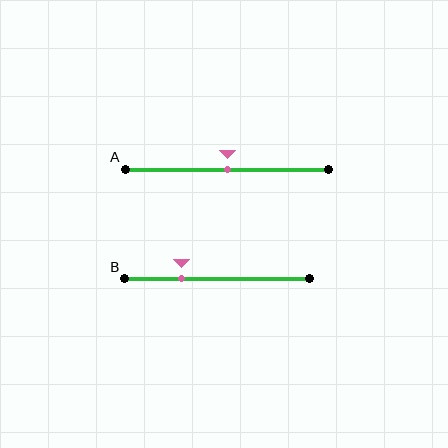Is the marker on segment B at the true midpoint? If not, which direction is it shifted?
No, the marker on segment B is shifted to the left by about 19% of the segment length.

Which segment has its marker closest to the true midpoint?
Segment A has its marker closest to the true midpoint.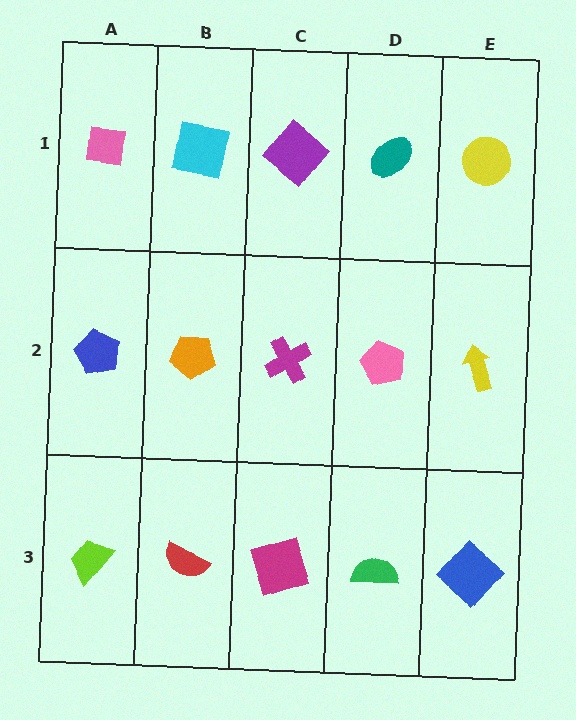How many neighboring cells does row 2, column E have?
3.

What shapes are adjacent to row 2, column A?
A pink square (row 1, column A), a lime trapezoid (row 3, column A), an orange pentagon (row 2, column B).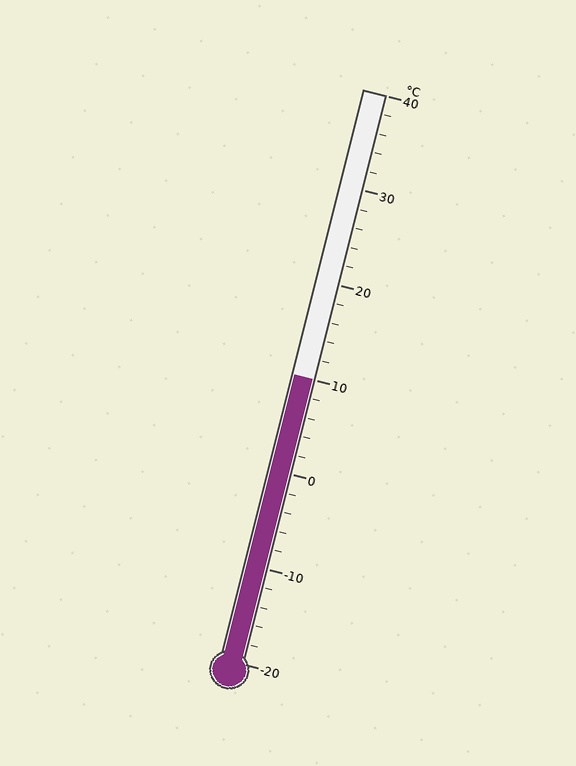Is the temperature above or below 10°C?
The temperature is at 10°C.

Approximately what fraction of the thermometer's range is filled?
The thermometer is filled to approximately 50% of its range.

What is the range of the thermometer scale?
The thermometer scale ranges from -20°C to 40°C.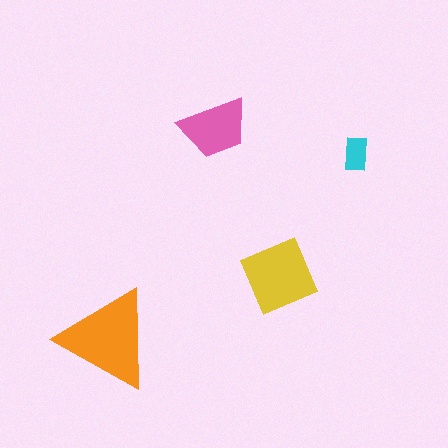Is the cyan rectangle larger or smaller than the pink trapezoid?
Smaller.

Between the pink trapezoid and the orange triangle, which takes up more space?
The orange triangle.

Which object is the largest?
The orange triangle.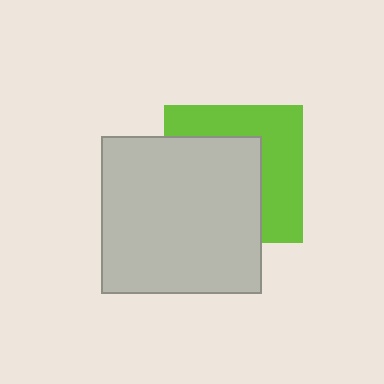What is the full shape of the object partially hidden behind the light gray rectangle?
The partially hidden object is a lime square.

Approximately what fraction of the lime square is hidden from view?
Roughly 55% of the lime square is hidden behind the light gray rectangle.